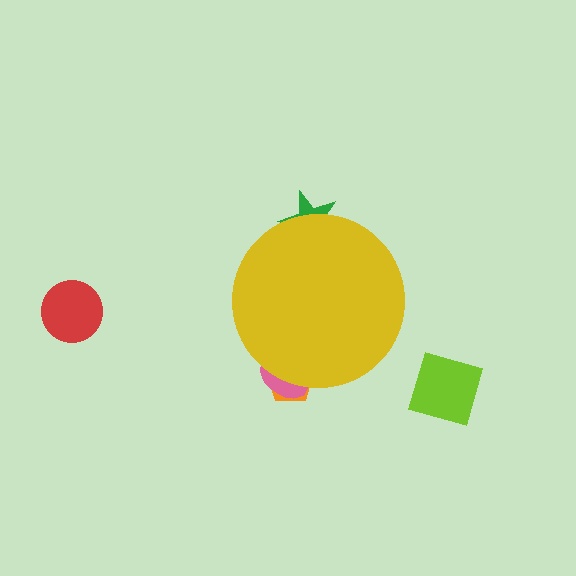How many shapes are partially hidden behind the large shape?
3 shapes are partially hidden.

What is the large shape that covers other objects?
A yellow circle.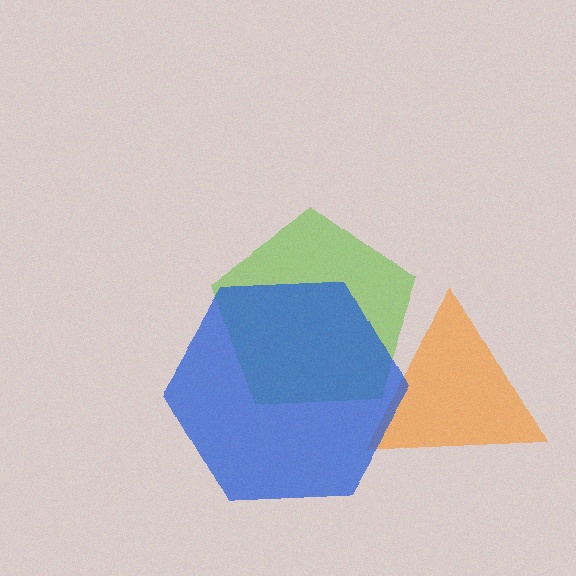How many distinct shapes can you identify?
There are 3 distinct shapes: an orange triangle, a lime pentagon, a blue hexagon.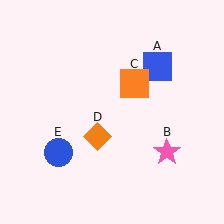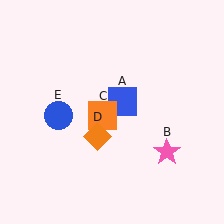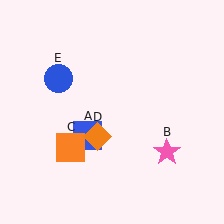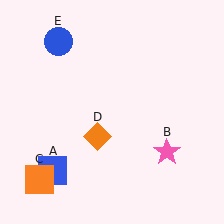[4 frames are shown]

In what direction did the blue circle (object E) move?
The blue circle (object E) moved up.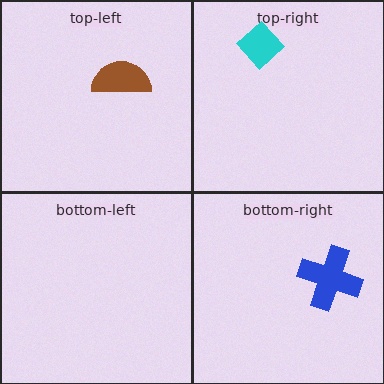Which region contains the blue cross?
The bottom-right region.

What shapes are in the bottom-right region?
The blue cross.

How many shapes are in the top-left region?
1.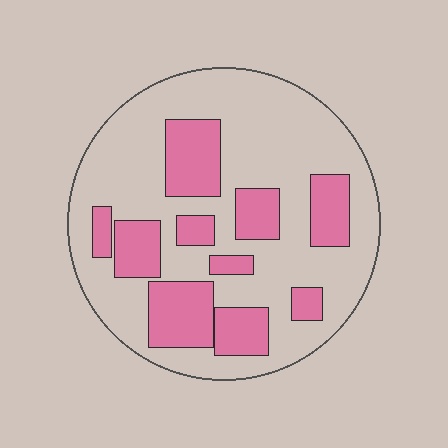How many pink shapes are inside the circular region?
10.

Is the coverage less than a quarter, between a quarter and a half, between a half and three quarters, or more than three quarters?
Between a quarter and a half.